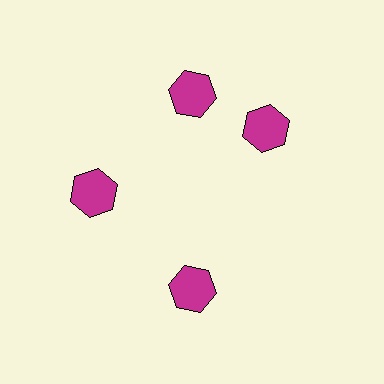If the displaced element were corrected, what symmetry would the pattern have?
It would have 4-fold rotational symmetry — the pattern would map onto itself every 90 degrees.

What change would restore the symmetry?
The symmetry would be restored by rotating it back into even spacing with its neighbors so that all 4 hexagons sit at equal angles and equal distance from the center.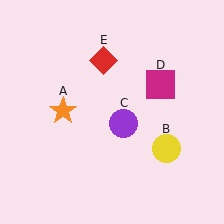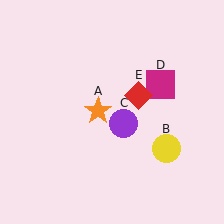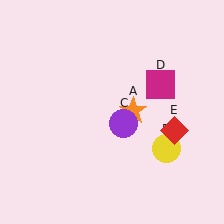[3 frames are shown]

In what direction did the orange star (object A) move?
The orange star (object A) moved right.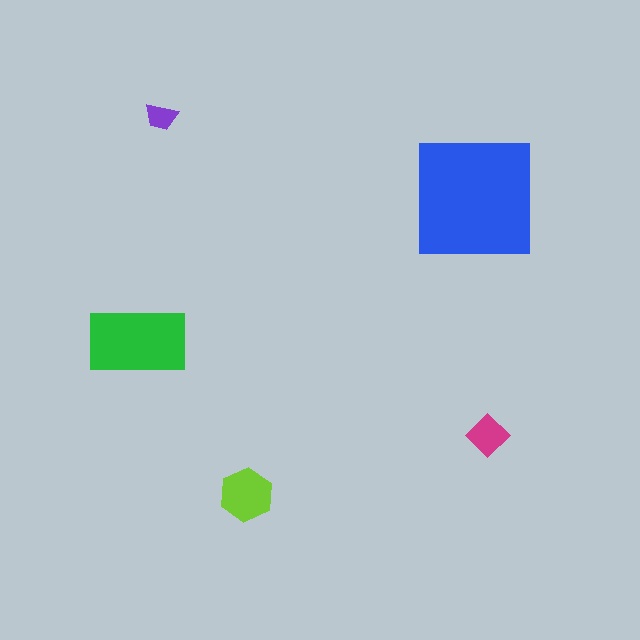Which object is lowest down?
The lime hexagon is bottommost.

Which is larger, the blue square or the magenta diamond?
The blue square.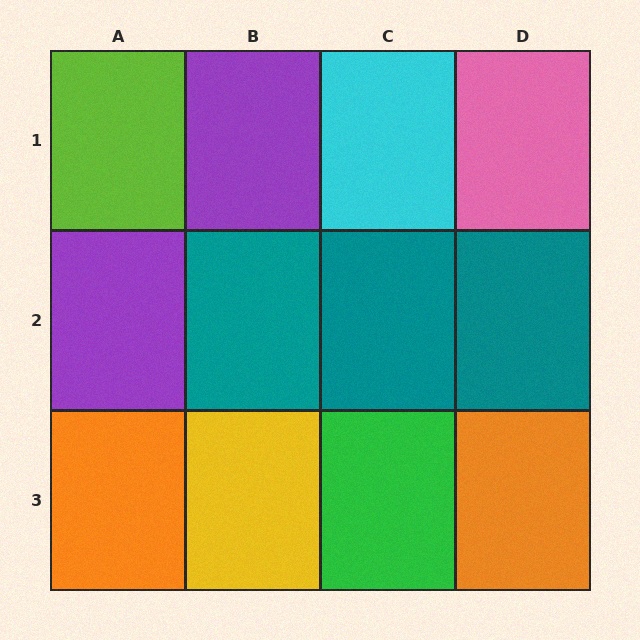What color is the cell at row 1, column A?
Lime.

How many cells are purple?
2 cells are purple.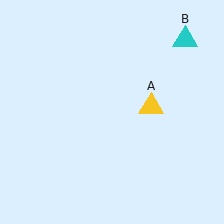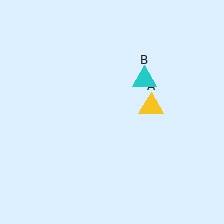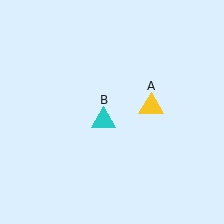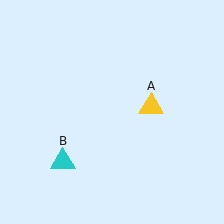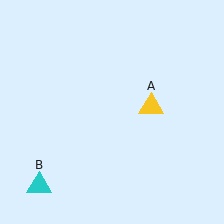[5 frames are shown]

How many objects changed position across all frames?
1 object changed position: cyan triangle (object B).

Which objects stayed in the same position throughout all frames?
Yellow triangle (object A) remained stationary.